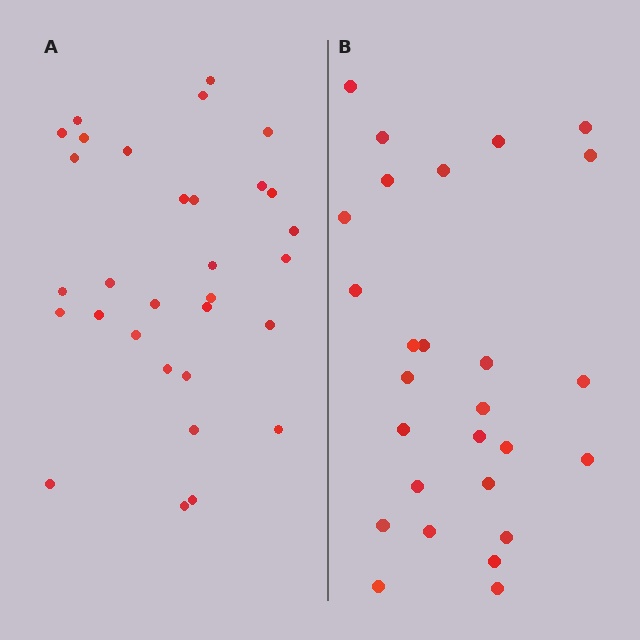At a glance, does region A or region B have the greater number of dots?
Region A (the left region) has more dots.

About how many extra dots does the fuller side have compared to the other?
Region A has about 4 more dots than region B.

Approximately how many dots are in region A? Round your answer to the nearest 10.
About 30 dots. (The exact count is 31, which rounds to 30.)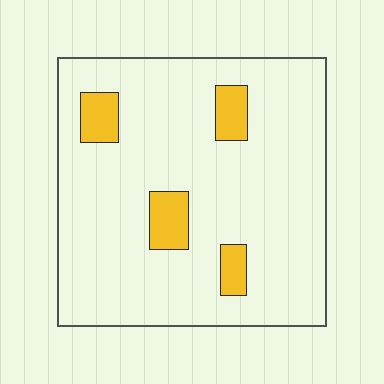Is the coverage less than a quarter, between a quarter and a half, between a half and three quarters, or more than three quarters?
Less than a quarter.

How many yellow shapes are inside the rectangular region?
4.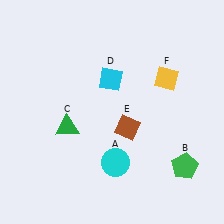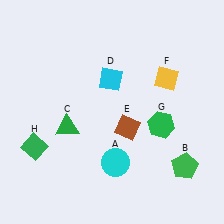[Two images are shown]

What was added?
A green hexagon (G), a green diamond (H) were added in Image 2.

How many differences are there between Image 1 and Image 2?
There are 2 differences between the two images.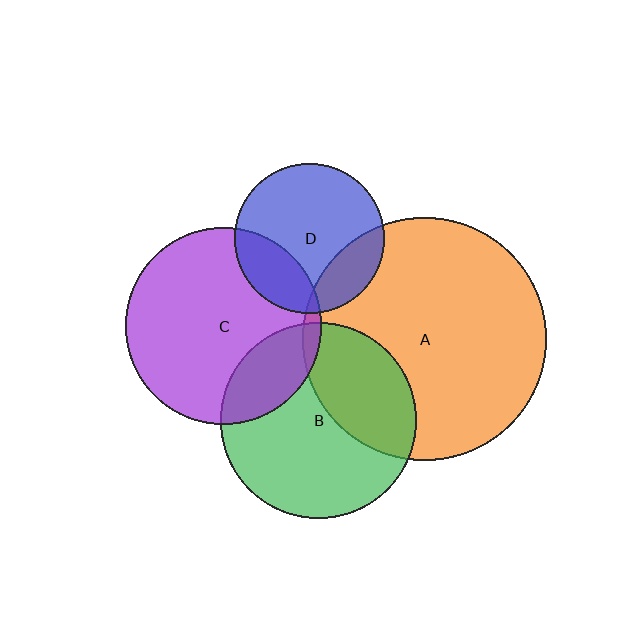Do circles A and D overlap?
Yes.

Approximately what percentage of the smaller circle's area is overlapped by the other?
Approximately 20%.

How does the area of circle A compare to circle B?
Approximately 1.5 times.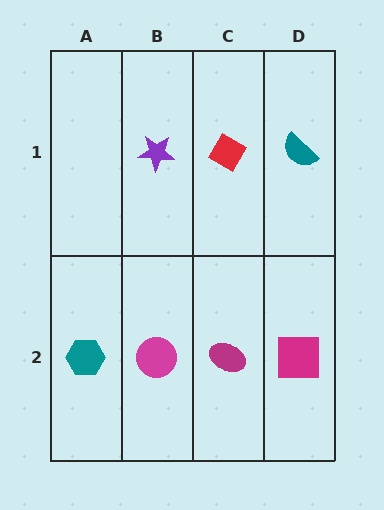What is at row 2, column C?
A magenta ellipse.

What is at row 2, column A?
A teal hexagon.